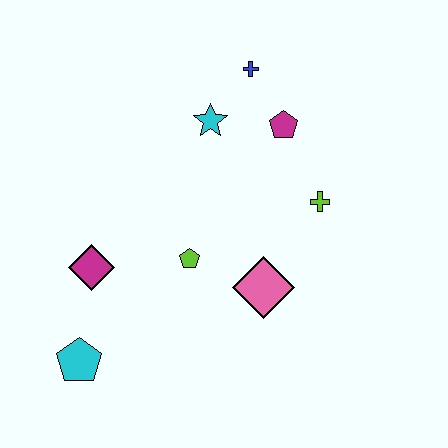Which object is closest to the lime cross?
The magenta pentagon is closest to the lime cross.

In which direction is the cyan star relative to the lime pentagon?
The cyan star is above the lime pentagon.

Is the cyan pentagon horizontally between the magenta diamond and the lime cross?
No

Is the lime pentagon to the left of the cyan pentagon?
No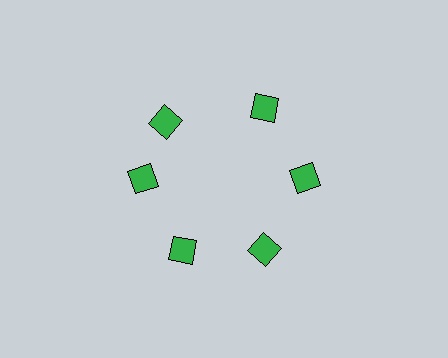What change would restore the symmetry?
The symmetry would be restored by rotating it back into even spacing with its neighbors so that all 6 diamonds sit at equal angles and equal distance from the center.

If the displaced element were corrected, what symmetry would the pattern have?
It would have 6-fold rotational symmetry — the pattern would map onto itself every 60 degrees.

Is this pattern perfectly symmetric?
No. The 6 green diamonds are arranged in a ring, but one element near the 11 o'clock position is rotated out of alignment along the ring, breaking the 6-fold rotational symmetry.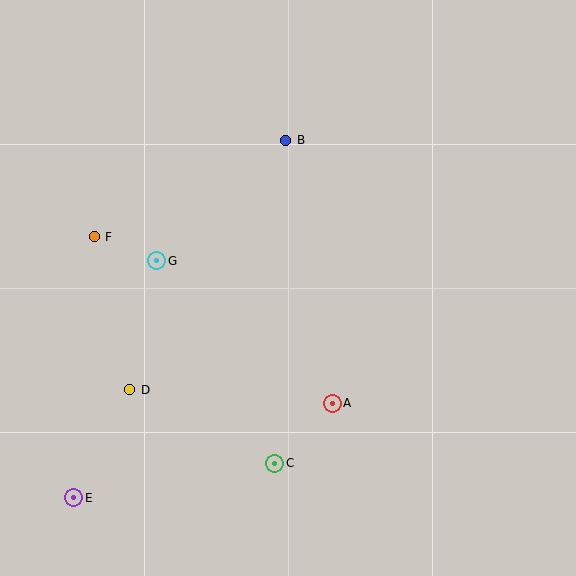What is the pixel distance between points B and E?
The distance between B and E is 416 pixels.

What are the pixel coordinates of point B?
Point B is at (286, 140).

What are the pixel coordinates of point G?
Point G is at (157, 261).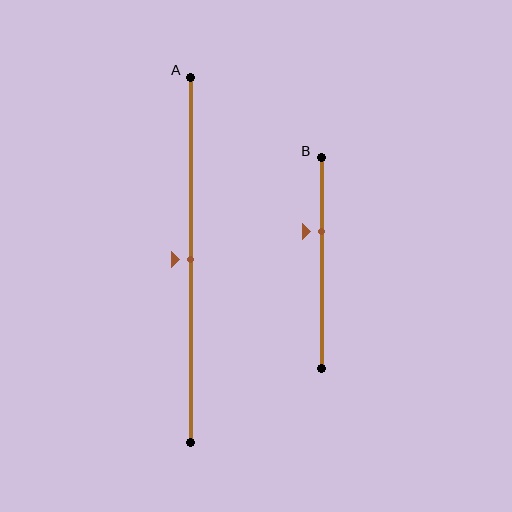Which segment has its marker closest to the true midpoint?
Segment A has its marker closest to the true midpoint.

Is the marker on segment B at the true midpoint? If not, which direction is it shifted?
No, the marker on segment B is shifted upward by about 15% of the segment length.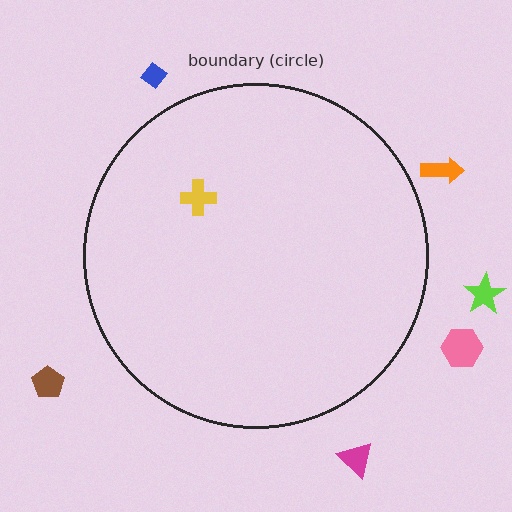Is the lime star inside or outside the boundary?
Outside.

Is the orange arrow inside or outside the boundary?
Outside.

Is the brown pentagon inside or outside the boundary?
Outside.